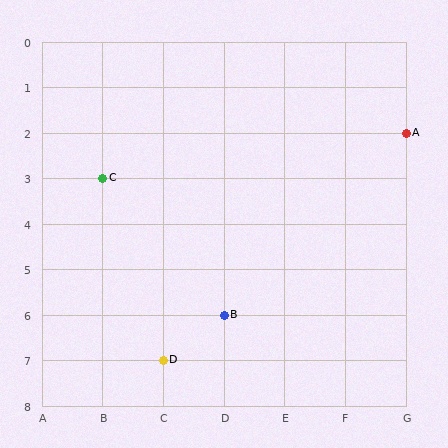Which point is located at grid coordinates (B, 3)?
Point C is at (B, 3).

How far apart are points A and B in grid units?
Points A and B are 3 columns and 4 rows apart (about 5.0 grid units diagonally).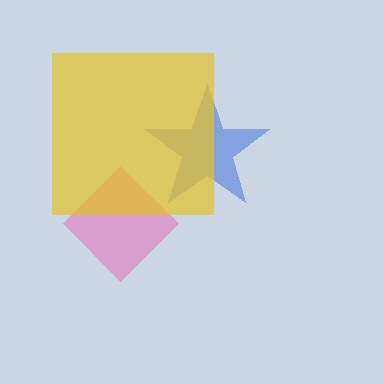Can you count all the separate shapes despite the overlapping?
Yes, there are 3 separate shapes.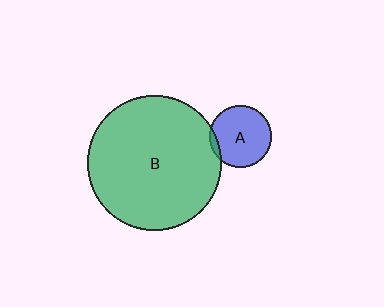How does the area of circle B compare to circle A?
Approximately 4.7 times.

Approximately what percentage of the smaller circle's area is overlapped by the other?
Approximately 5%.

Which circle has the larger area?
Circle B (green).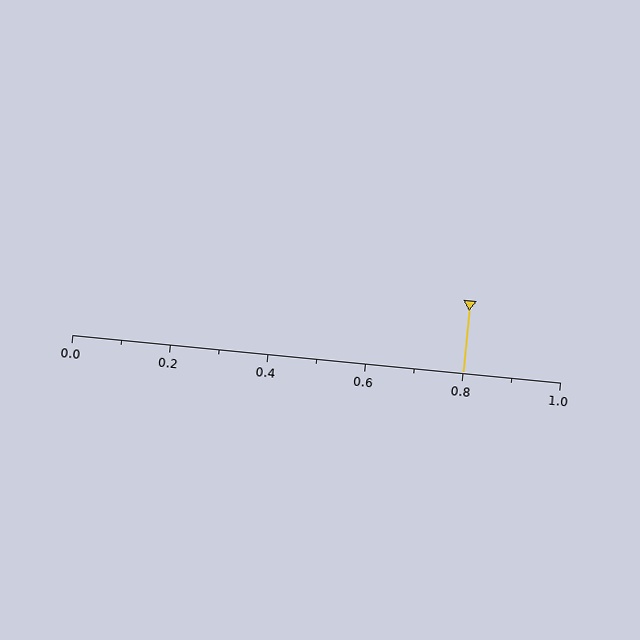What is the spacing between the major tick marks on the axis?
The major ticks are spaced 0.2 apart.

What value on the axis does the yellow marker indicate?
The marker indicates approximately 0.8.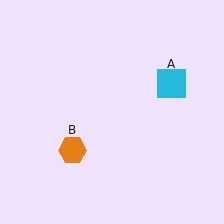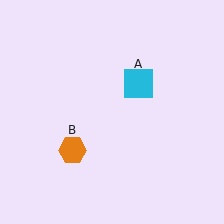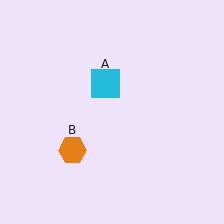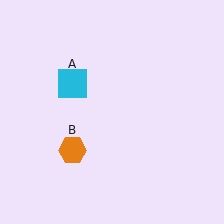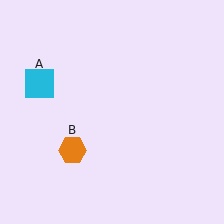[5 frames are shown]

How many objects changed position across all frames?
1 object changed position: cyan square (object A).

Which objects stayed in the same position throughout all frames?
Orange hexagon (object B) remained stationary.